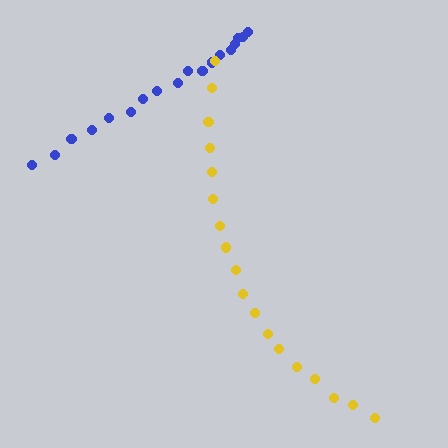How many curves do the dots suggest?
There are 2 distinct paths.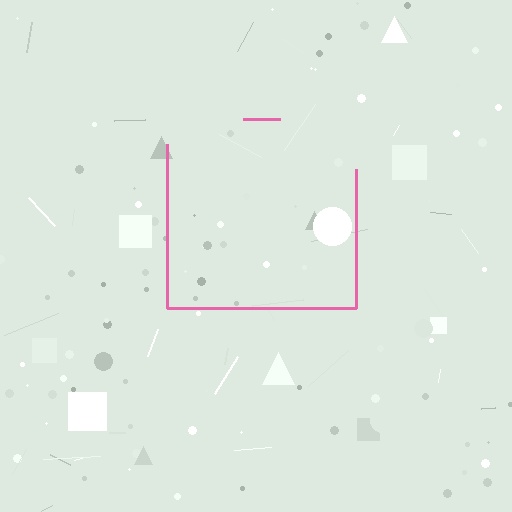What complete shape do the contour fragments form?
The contour fragments form a square.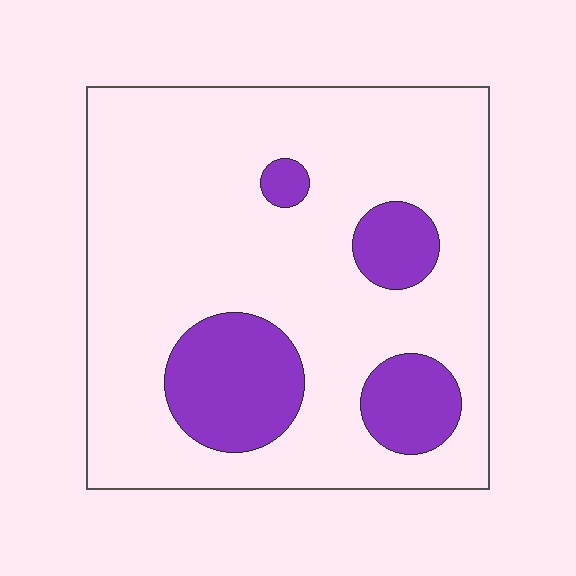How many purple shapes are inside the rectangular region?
4.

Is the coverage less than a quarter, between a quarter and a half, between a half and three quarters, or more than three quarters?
Less than a quarter.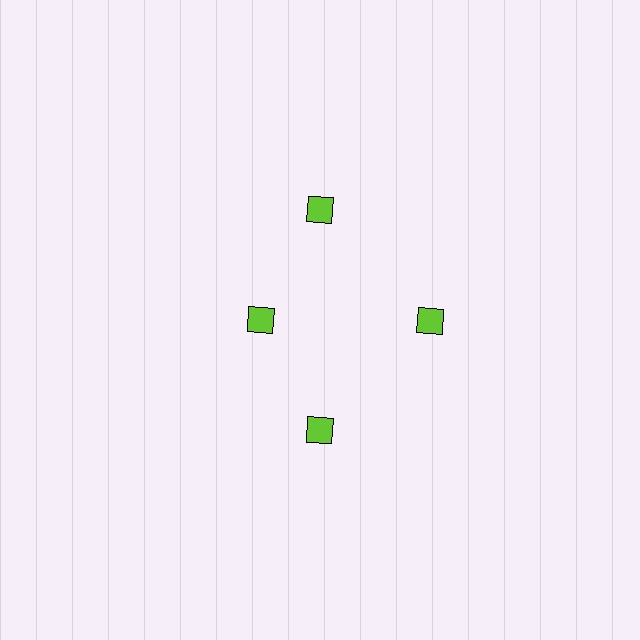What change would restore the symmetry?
The symmetry would be restored by moving it outward, back onto the ring so that all 4 diamonds sit at equal angles and equal distance from the center.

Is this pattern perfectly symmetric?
No. The 4 lime diamonds are arranged in a ring, but one element near the 9 o'clock position is pulled inward toward the center, breaking the 4-fold rotational symmetry.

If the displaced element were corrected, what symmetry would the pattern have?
It would have 4-fold rotational symmetry — the pattern would map onto itself every 90 degrees.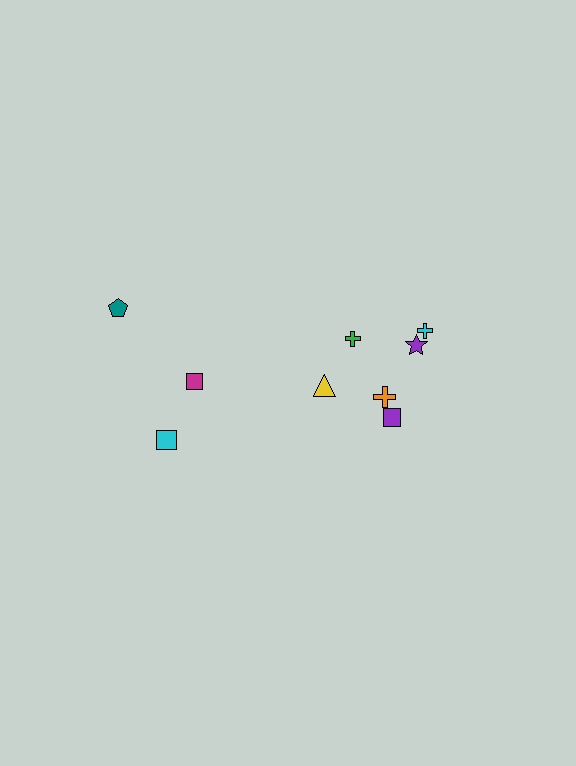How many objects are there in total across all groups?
There are 9 objects.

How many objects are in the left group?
There are 3 objects.